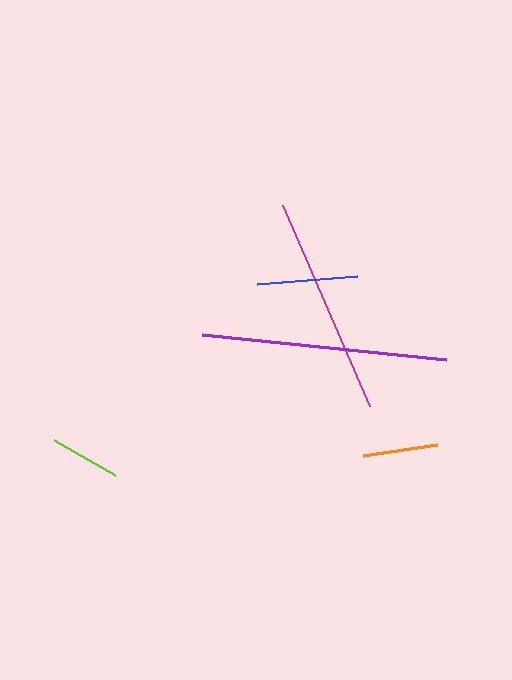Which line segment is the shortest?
The lime line is the shortest at approximately 70 pixels.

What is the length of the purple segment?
The purple segment is approximately 245 pixels long.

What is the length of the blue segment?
The blue segment is approximately 100 pixels long.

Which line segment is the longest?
The purple line is the longest at approximately 245 pixels.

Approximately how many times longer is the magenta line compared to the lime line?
The magenta line is approximately 3.1 times the length of the lime line.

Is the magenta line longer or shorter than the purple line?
The purple line is longer than the magenta line.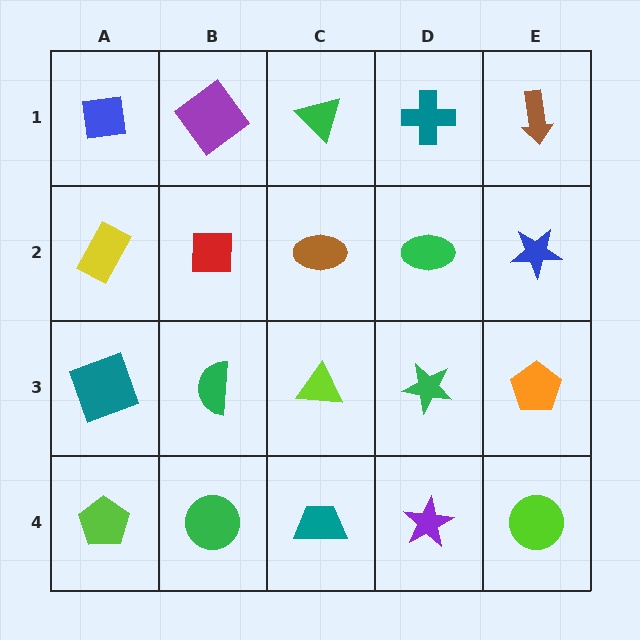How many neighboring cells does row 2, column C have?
4.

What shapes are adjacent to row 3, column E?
A blue star (row 2, column E), a lime circle (row 4, column E), a green star (row 3, column D).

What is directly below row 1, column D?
A green ellipse.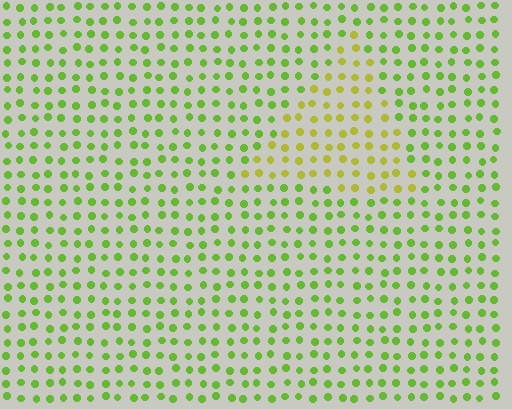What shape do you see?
I see a triangle.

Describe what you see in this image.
The image is filled with small lime elements in a uniform arrangement. A triangle-shaped region is visible where the elements are tinted to a slightly different hue, forming a subtle color boundary.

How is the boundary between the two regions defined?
The boundary is defined purely by a slight shift in hue (about 33 degrees). Spacing, size, and orientation are identical on both sides.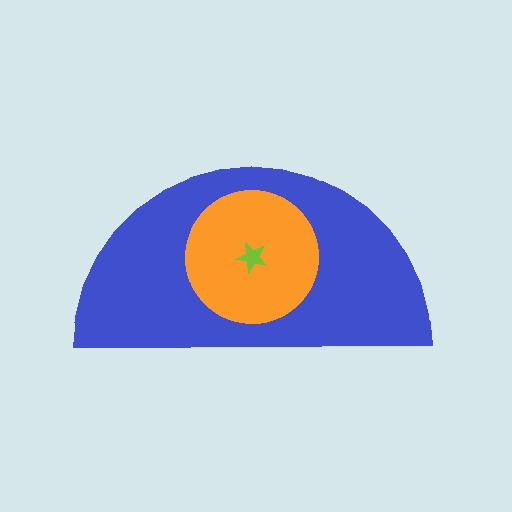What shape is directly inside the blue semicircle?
The orange circle.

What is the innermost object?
The lime star.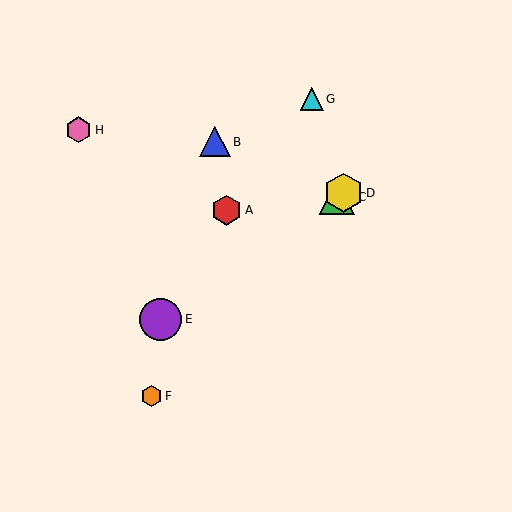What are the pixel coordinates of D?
Object D is at (343, 193).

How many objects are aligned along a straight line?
3 objects (C, D, E) are aligned along a straight line.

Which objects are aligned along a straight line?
Objects C, D, E are aligned along a straight line.